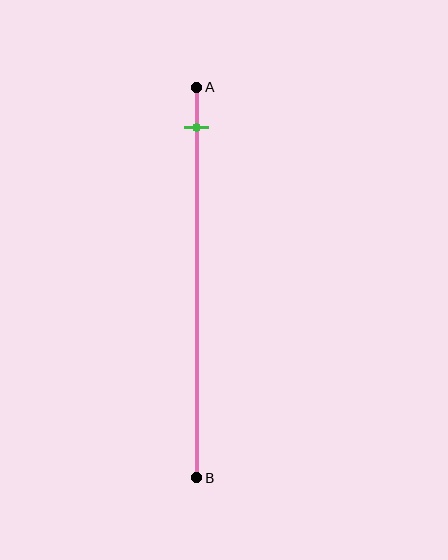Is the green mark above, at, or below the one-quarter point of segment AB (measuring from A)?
The green mark is above the one-quarter point of segment AB.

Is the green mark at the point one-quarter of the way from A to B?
No, the mark is at about 10% from A, not at the 25% one-quarter point.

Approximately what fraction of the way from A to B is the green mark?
The green mark is approximately 10% of the way from A to B.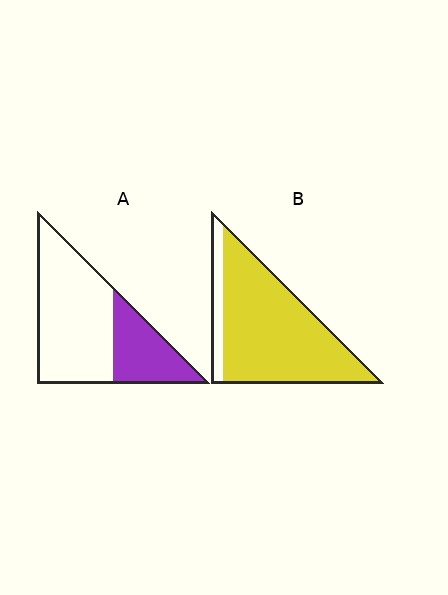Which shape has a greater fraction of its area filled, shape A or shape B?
Shape B.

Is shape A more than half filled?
No.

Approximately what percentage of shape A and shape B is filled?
A is approximately 30% and B is approximately 85%.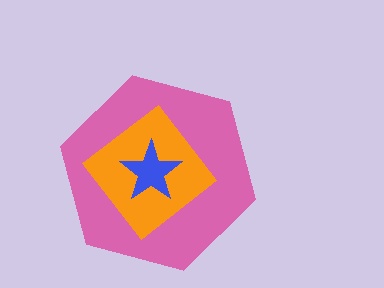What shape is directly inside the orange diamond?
The blue star.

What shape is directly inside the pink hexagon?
The orange diamond.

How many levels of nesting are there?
3.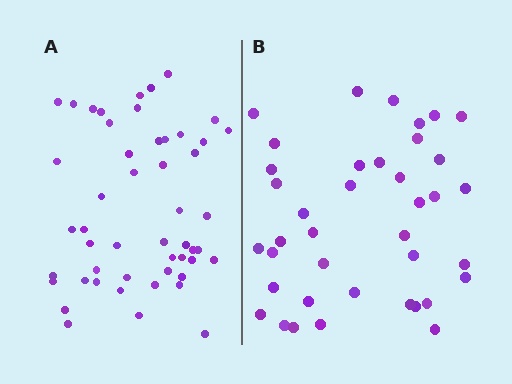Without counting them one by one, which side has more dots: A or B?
Region A (the left region) has more dots.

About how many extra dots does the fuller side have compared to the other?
Region A has roughly 12 or so more dots than region B.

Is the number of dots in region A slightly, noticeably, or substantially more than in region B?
Region A has noticeably more, but not dramatically so. The ratio is roughly 1.3 to 1.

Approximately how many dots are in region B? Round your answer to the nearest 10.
About 40 dots. (The exact count is 39, which rounds to 40.)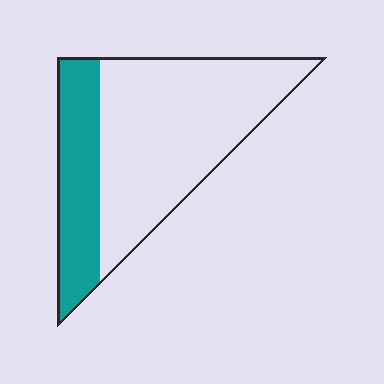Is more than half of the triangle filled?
No.